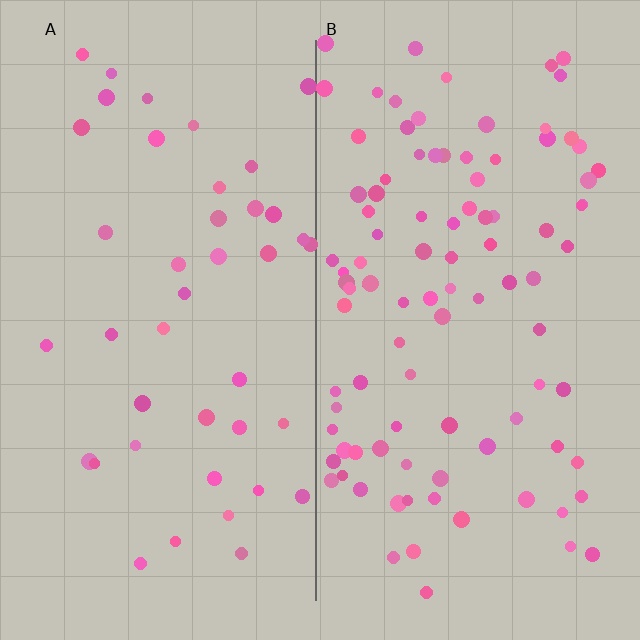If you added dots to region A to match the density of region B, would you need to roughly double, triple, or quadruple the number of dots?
Approximately double.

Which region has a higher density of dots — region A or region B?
B (the right).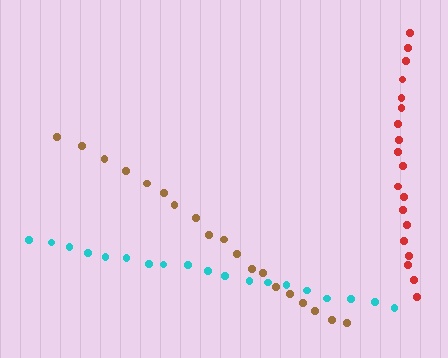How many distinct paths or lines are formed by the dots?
There are 3 distinct paths.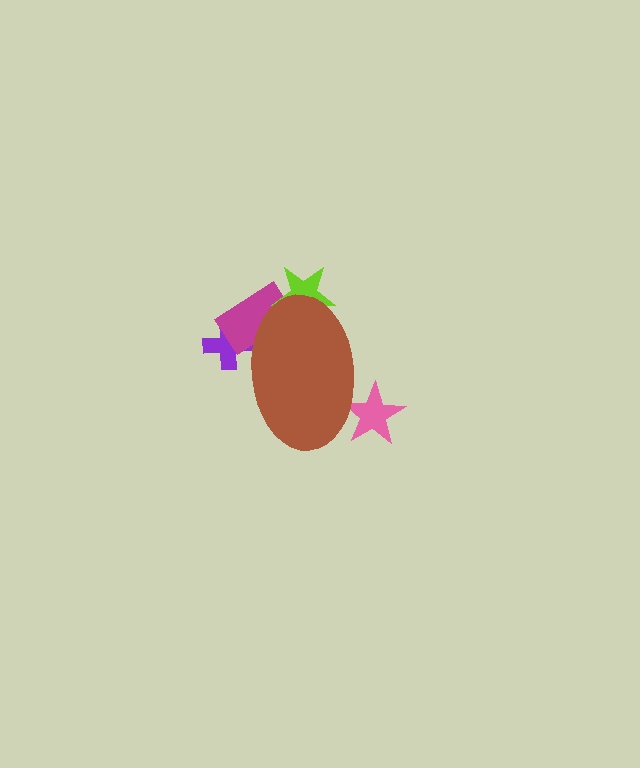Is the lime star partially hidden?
Yes, the lime star is partially hidden behind the brown ellipse.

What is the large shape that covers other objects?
A brown ellipse.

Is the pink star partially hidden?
Yes, the pink star is partially hidden behind the brown ellipse.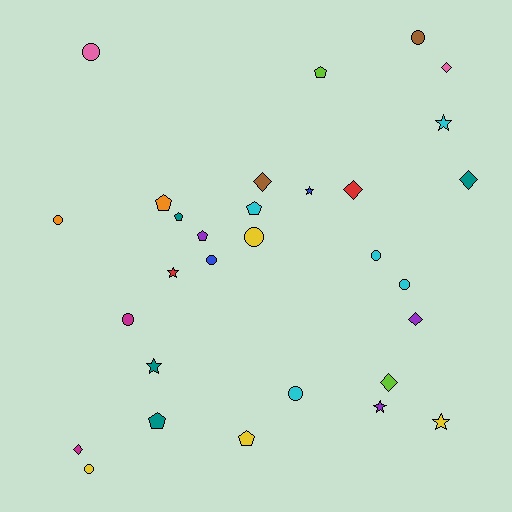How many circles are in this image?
There are 10 circles.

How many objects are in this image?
There are 30 objects.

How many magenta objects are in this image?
There are 2 magenta objects.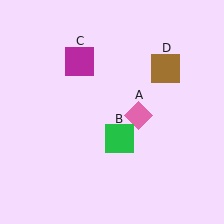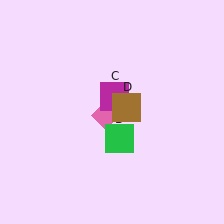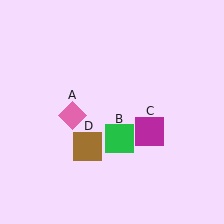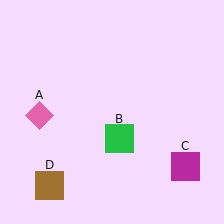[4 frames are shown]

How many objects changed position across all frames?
3 objects changed position: pink diamond (object A), magenta square (object C), brown square (object D).